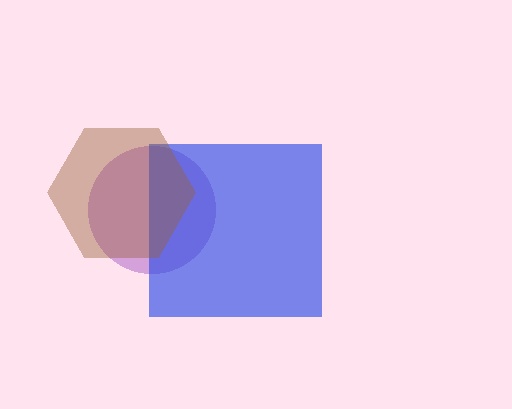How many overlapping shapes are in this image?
There are 3 overlapping shapes in the image.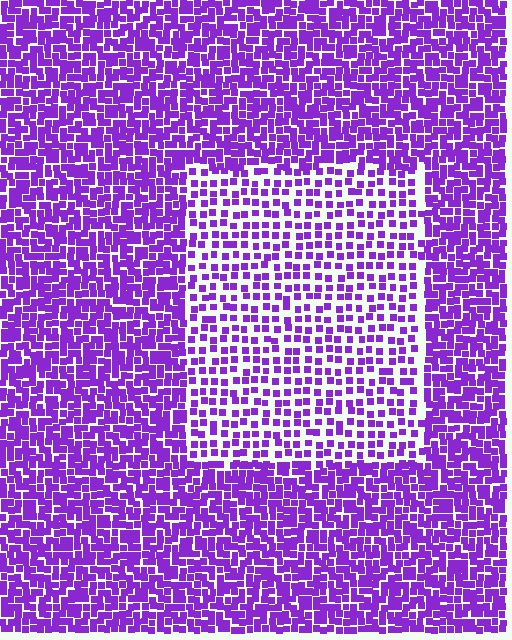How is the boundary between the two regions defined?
The boundary is defined by a change in element density (approximately 2.0x ratio). All elements are the same color, size, and shape.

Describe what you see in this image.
The image contains small purple elements arranged at two different densities. A rectangle-shaped region is visible where the elements are less densely packed than the surrounding area.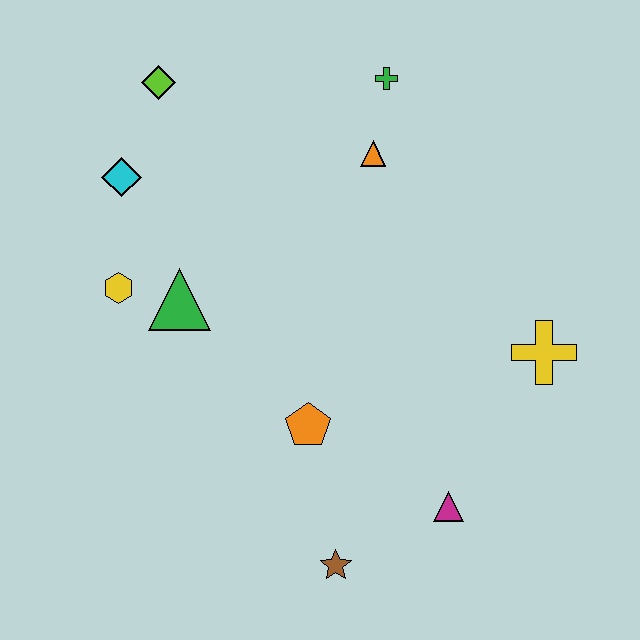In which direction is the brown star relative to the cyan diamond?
The brown star is below the cyan diamond.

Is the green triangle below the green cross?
Yes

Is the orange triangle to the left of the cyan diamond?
No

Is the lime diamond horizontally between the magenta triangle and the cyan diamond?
Yes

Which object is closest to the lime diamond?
The cyan diamond is closest to the lime diamond.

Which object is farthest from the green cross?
The brown star is farthest from the green cross.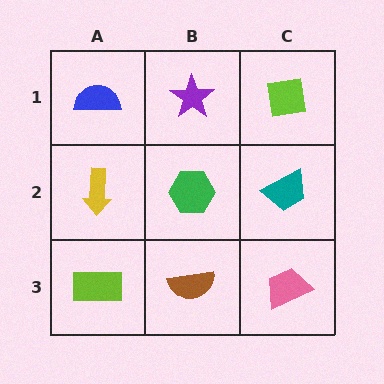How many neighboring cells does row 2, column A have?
3.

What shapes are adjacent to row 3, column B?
A green hexagon (row 2, column B), a lime rectangle (row 3, column A), a pink trapezoid (row 3, column C).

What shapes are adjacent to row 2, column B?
A purple star (row 1, column B), a brown semicircle (row 3, column B), a yellow arrow (row 2, column A), a teal trapezoid (row 2, column C).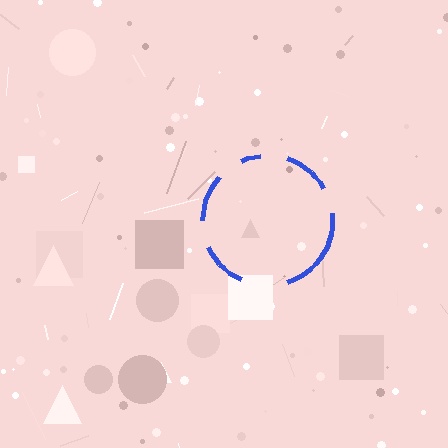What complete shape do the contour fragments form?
The contour fragments form a circle.